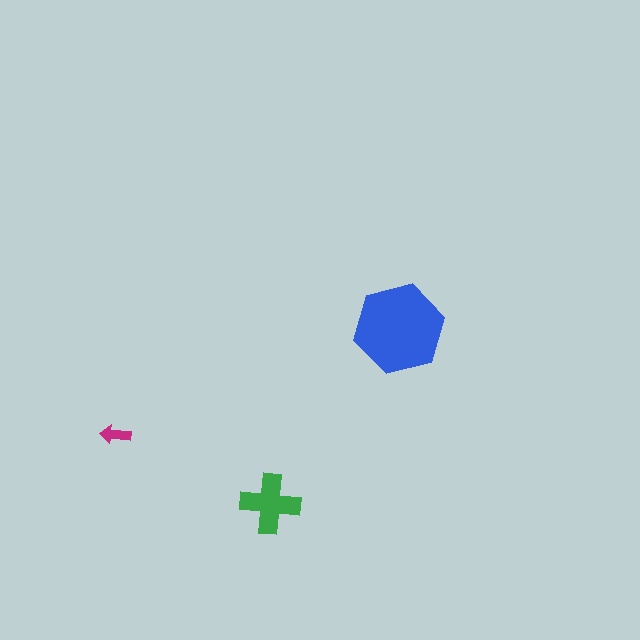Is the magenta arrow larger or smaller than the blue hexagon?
Smaller.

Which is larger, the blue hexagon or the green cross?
The blue hexagon.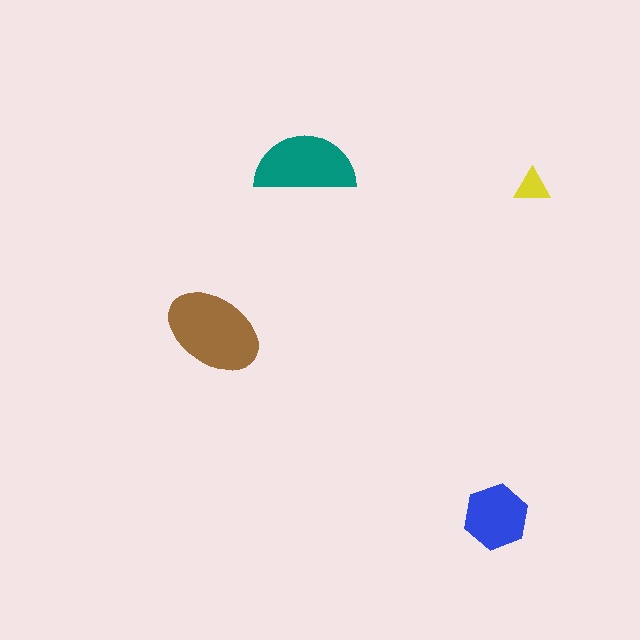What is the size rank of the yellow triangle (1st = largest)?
4th.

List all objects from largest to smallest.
The brown ellipse, the teal semicircle, the blue hexagon, the yellow triangle.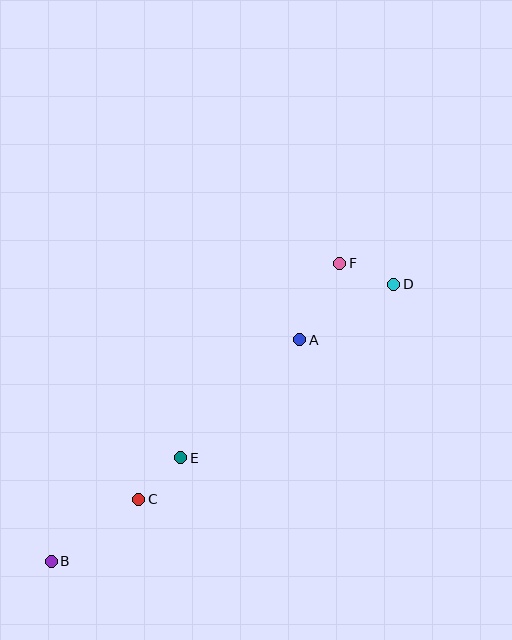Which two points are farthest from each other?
Points B and D are farthest from each other.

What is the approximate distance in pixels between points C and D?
The distance between C and D is approximately 334 pixels.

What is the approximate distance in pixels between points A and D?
The distance between A and D is approximately 110 pixels.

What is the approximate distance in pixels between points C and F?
The distance between C and F is approximately 310 pixels.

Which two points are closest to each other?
Points D and F are closest to each other.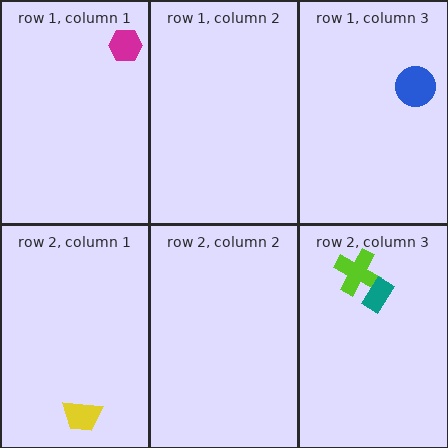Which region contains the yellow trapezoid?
The row 2, column 1 region.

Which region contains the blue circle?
The row 1, column 3 region.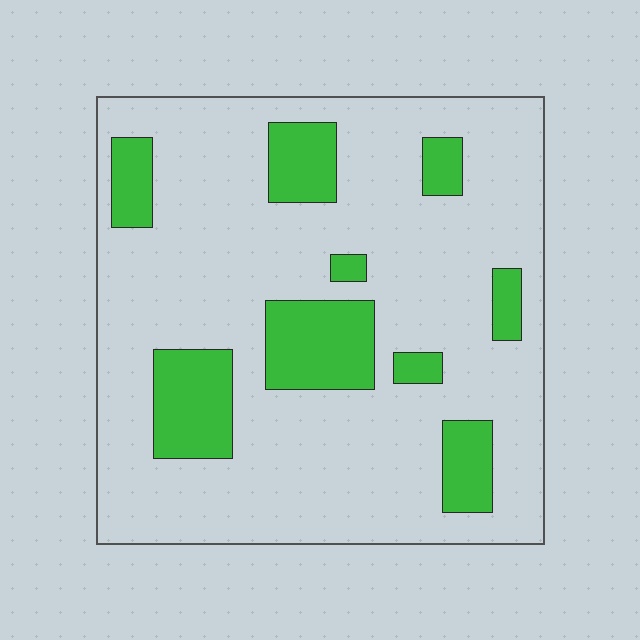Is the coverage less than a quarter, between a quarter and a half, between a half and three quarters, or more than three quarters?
Less than a quarter.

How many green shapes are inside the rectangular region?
9.